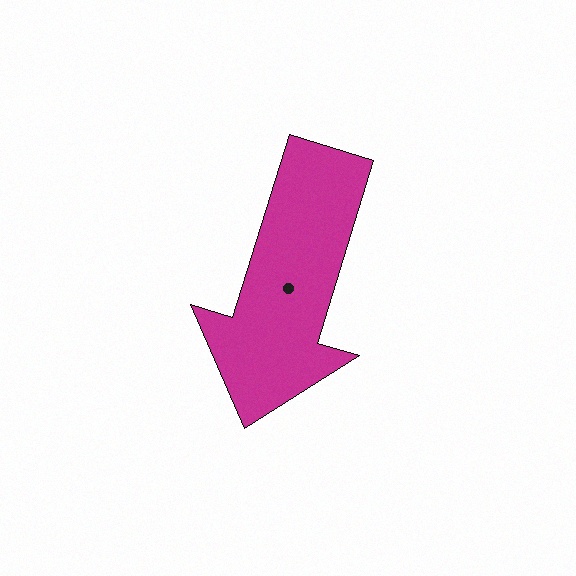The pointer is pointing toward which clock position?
Roughly 7 o'clock.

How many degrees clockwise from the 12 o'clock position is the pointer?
Approximately 197 degrees.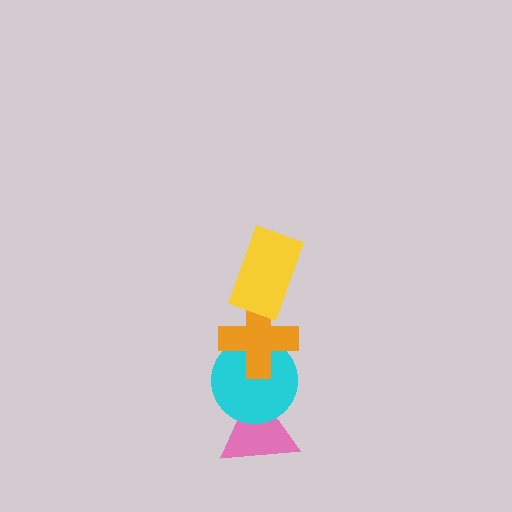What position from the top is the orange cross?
The orange cross is 2nd from the top.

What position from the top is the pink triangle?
The pink triangle is 4th from the top.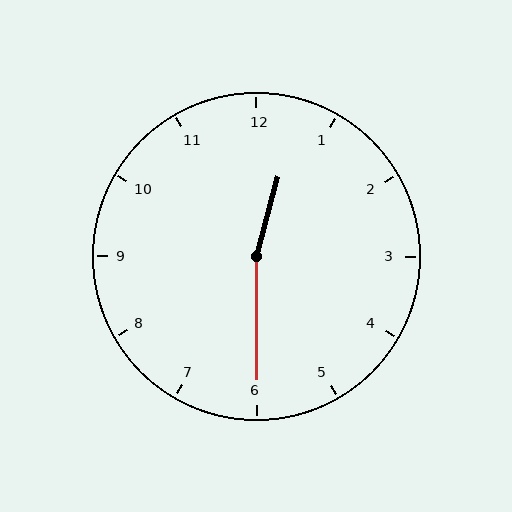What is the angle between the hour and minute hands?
Approximately 165 degrees.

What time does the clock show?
12:30.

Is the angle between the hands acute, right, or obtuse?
It is obtuse.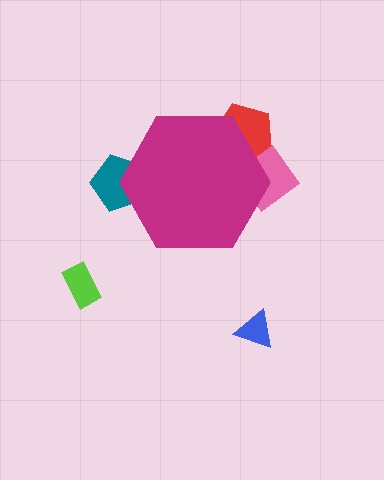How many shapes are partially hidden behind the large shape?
3 shapes are partially hidden.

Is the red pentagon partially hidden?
Yes, the red pentagon is partially hidden behind the magenta hexagon.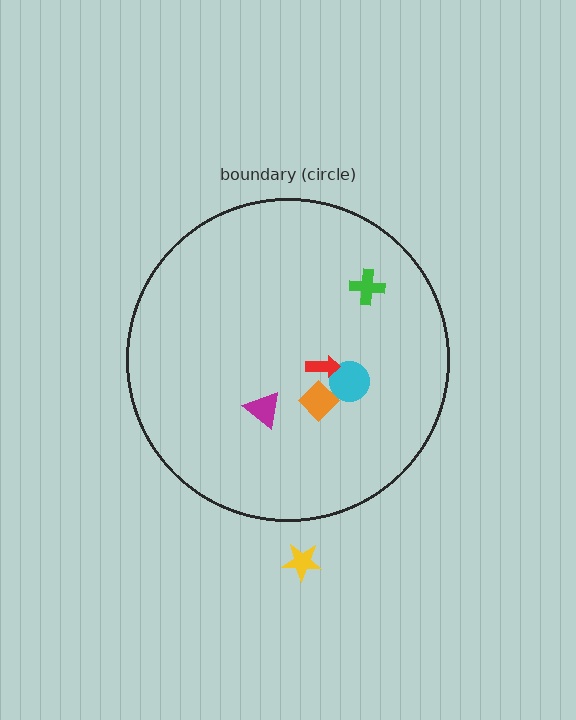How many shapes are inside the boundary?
5 inside, 1 outside.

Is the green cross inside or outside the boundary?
Inside.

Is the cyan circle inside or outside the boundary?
Inside.